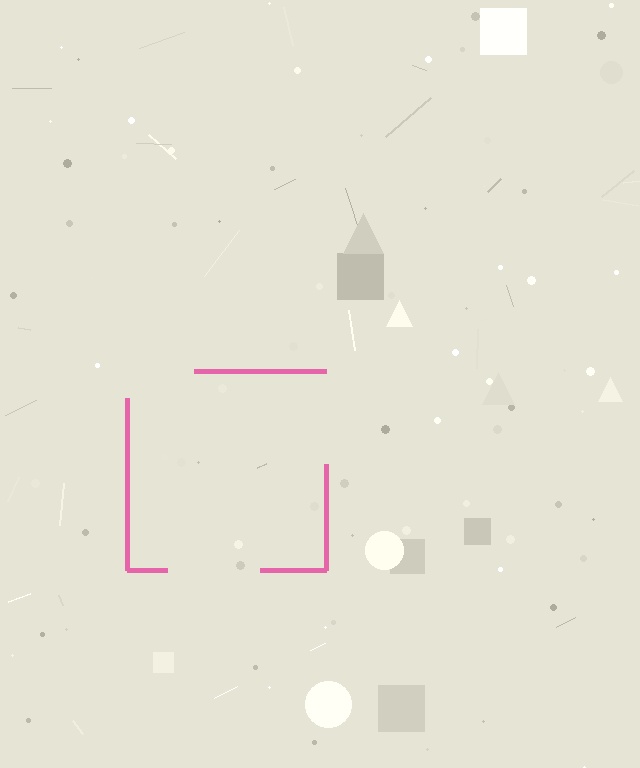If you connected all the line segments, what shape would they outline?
They would outline a square.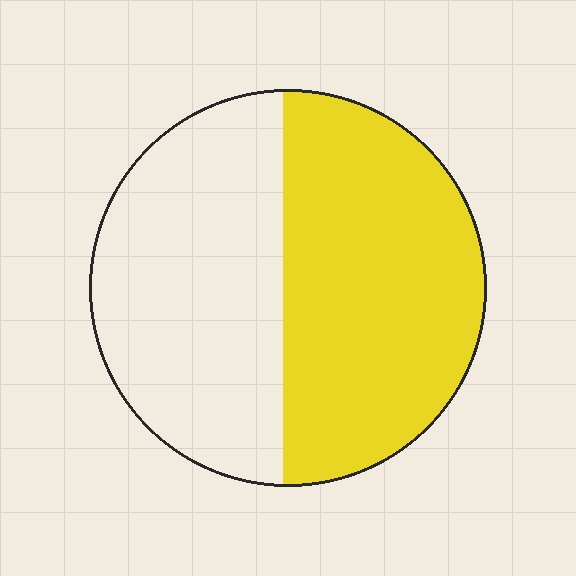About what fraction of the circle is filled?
About one half (1/2).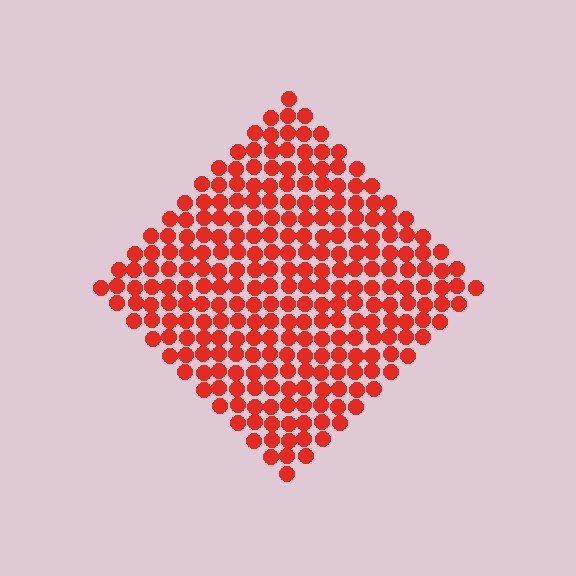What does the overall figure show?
The overall figure shows a diamond.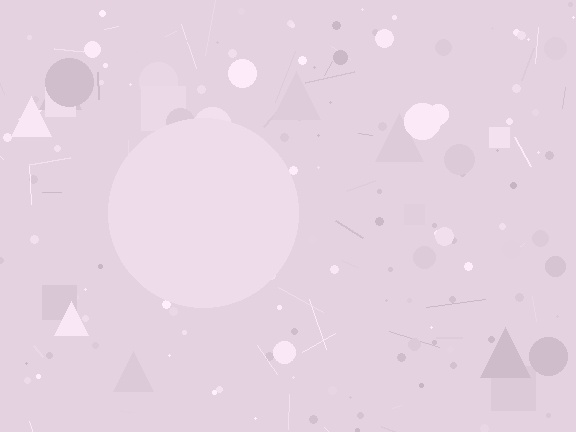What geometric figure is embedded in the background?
A circle is embedded in the background.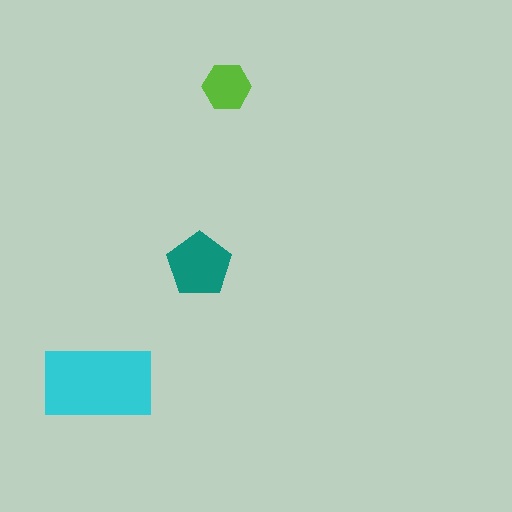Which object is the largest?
The cyan rectangle.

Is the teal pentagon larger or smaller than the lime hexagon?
Larger.